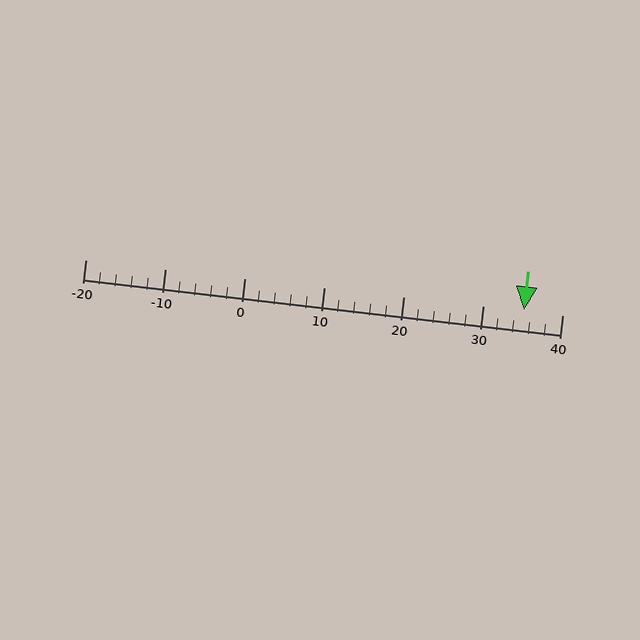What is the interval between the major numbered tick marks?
The major tick marks are spaced 10 units apart.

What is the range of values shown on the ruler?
The ruler shows values from -20 to 40.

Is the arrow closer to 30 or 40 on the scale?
The arrow is closer to 40.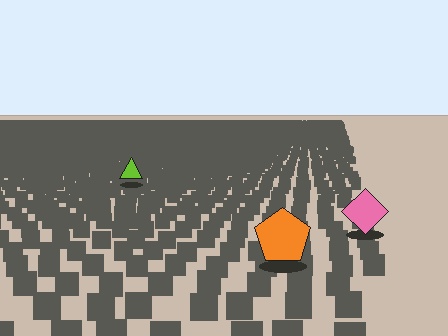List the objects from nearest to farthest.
From nearest to farthest: the orange pentagon, the pink diamond, the lime triangle.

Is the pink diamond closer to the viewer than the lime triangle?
Yes. The pink diamond is closer — you can tell from the texture gradient: the ground texture is coarser near it.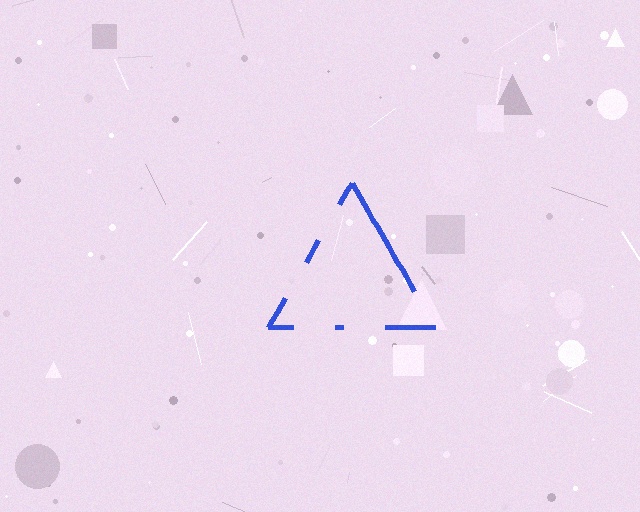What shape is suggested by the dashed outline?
The dashed outline suggests a triangle.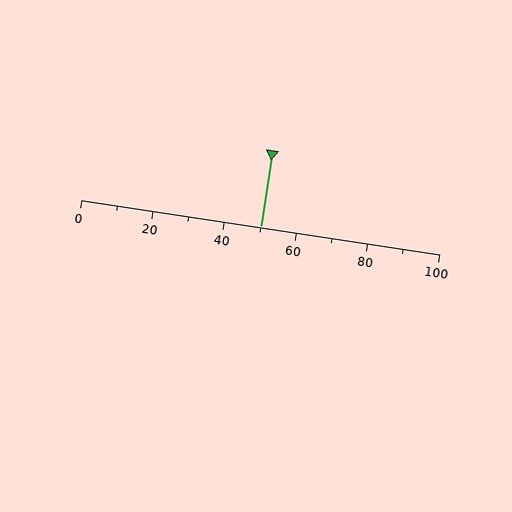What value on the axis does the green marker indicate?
The marker indicates approximately 50.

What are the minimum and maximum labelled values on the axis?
The axis runs from 0 to 100.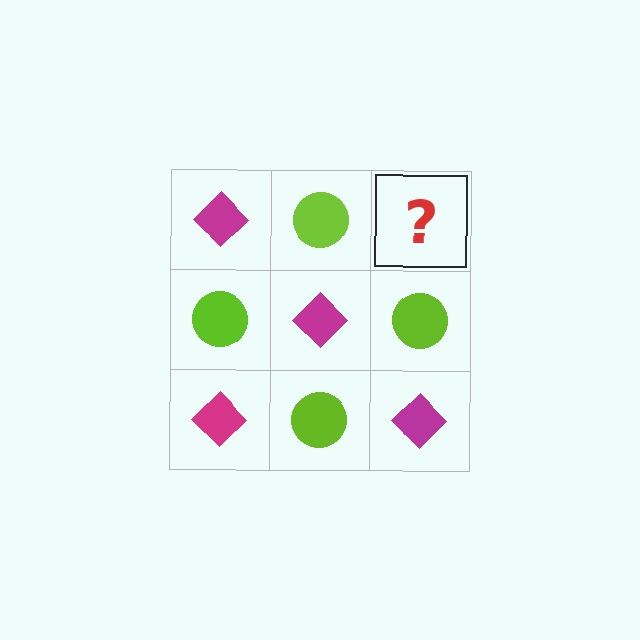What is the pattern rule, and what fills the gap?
The rule is that it alternates magenta diamond and lime circle in a checkerboard pattern. The gap should be filled with a magenta diamond.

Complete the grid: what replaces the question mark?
The question mark should be replaced with a magenta diamond.